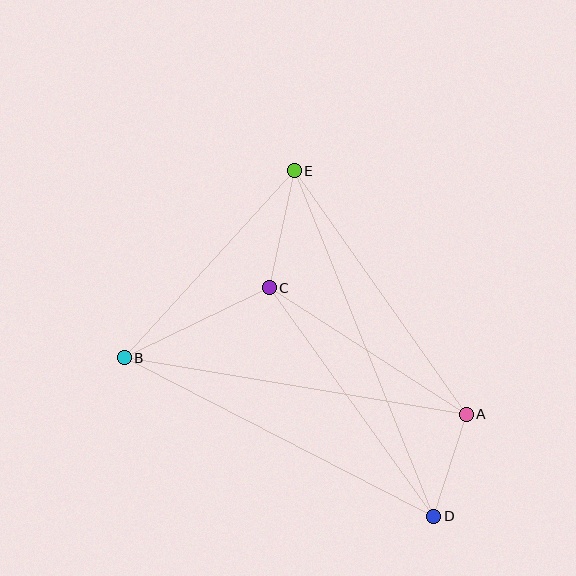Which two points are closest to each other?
Points A and D are closest to each other.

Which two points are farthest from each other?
Points D and E are farthest from each other.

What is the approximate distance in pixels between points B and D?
The distance between B and D is approximately 348 pixels.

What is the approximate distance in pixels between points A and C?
The distance between A and C is approximately 234 pixels.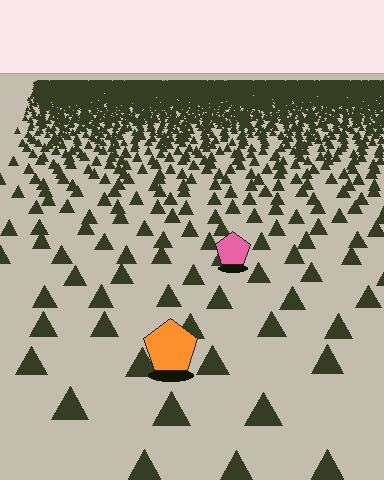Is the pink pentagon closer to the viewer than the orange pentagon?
No. The orange pentagon is closer — you can tell from the texture gradient: the ground texture is coarser near it.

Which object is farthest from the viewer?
The pink pentagon is farthest from the viewer. It appears smaller and the ground texture around it is denser.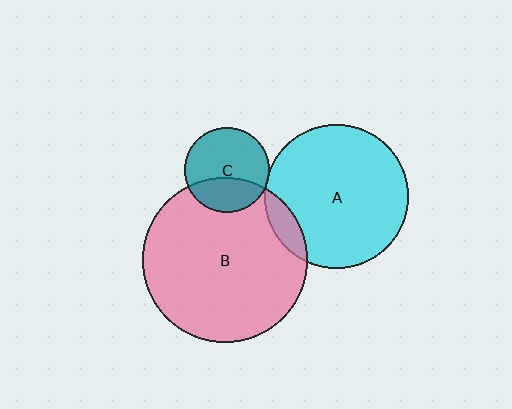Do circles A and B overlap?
Yes.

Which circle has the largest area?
Circle B (pink).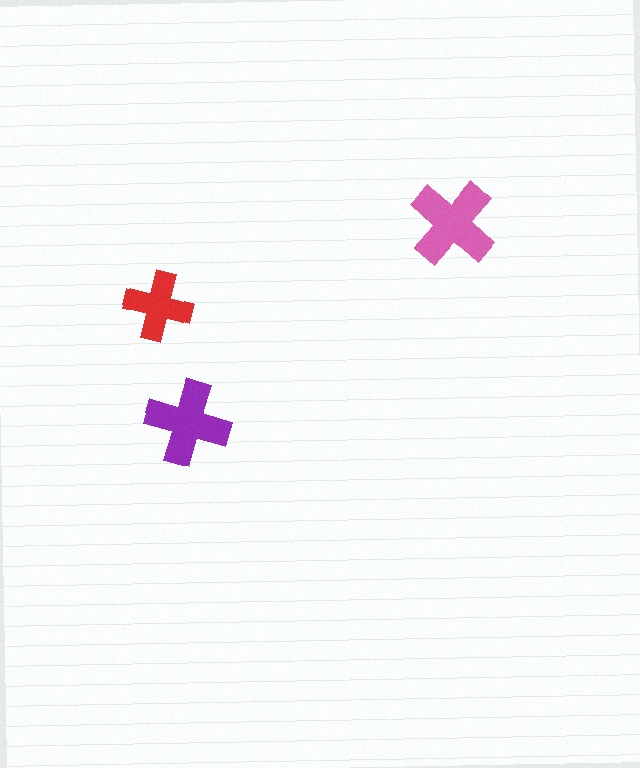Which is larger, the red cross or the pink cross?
The pink one.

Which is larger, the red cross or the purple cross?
The purple one.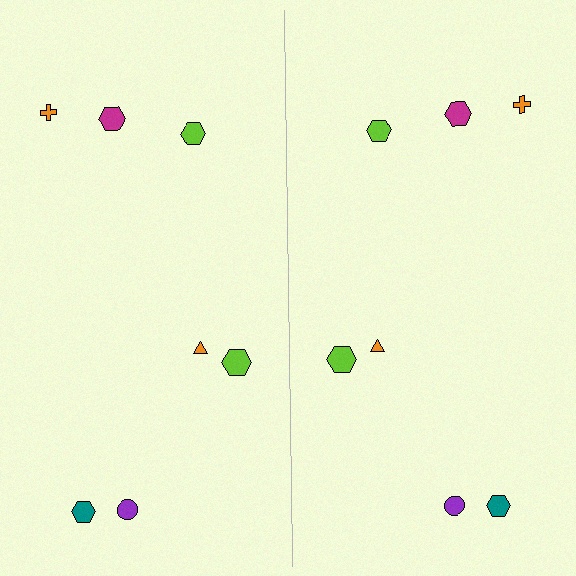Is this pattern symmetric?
Yes, this pattern has bilateral (reflection) symmetry.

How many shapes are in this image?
There are 14 shapes in this image.